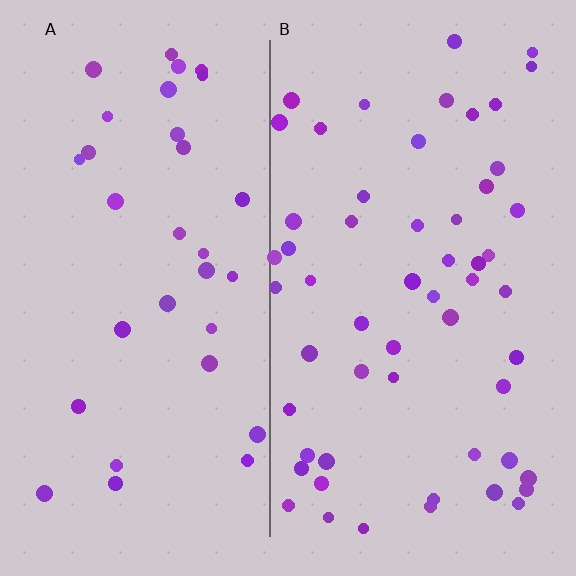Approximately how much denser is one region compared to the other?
Approximately 1.7× — region B over region A.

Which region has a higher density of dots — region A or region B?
B (the right).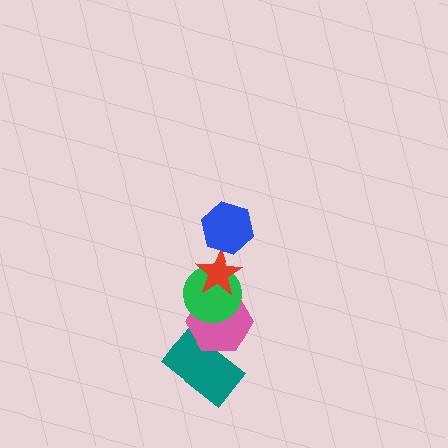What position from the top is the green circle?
The green circle is 3rd from the top.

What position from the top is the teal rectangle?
The teal rectangle is 5th from the top.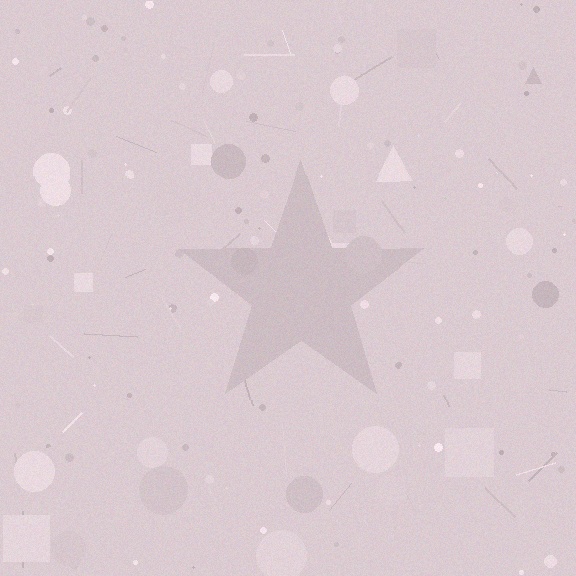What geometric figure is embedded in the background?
A star is embedded in the background.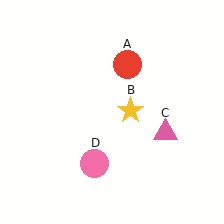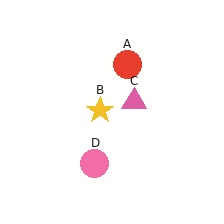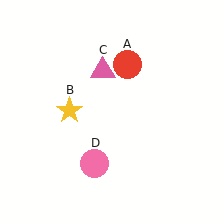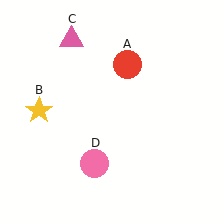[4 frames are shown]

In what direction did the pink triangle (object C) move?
The pink triangle (object C) moved up and to the left.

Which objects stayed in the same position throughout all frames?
Red circle (object A) and pink circle (object D) remained stationary.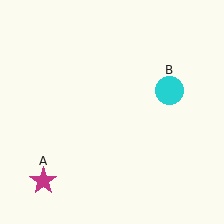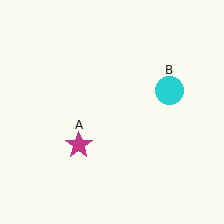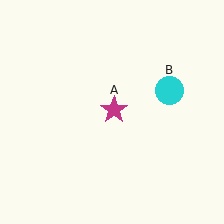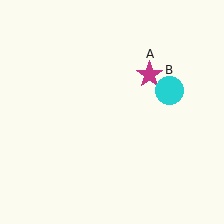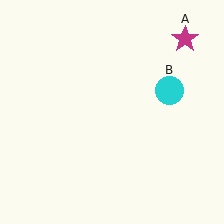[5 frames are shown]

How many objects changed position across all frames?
1 object changed position: magenta star (object A).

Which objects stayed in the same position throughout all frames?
Cyan circle (object B) remained stationary.